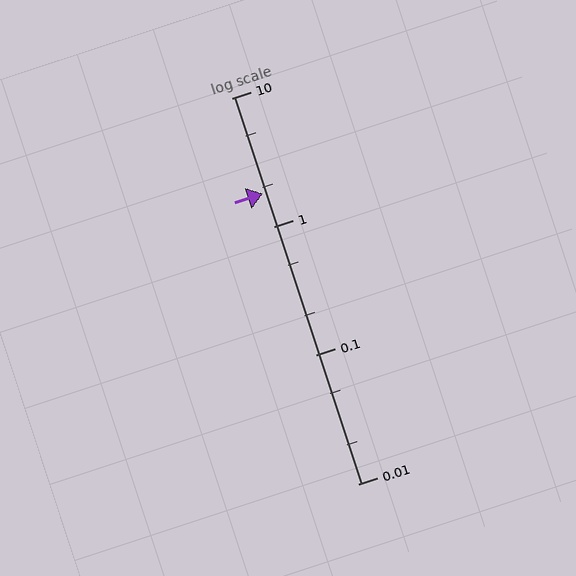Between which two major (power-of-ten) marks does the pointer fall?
The pointer is between 1 and 10.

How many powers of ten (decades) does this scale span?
The scale spans 3 decades, from 0.01 to 10.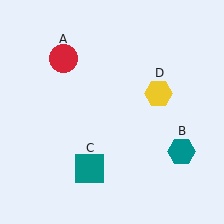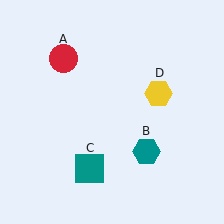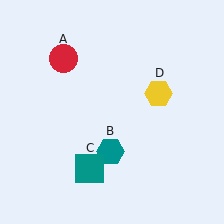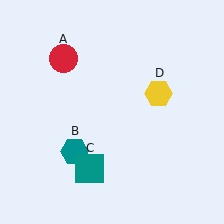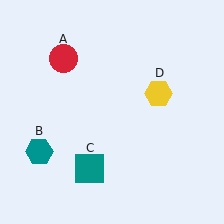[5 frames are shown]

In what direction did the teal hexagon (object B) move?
The teal hexagon (object B) moved left.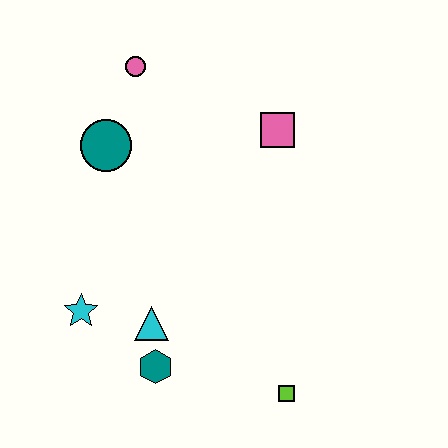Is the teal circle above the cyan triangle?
Yes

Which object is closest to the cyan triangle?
The teal hexagon is closest to the cyan triangle.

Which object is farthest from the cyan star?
The pink square is farthest from the cyan star.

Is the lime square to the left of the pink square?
No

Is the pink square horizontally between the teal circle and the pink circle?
No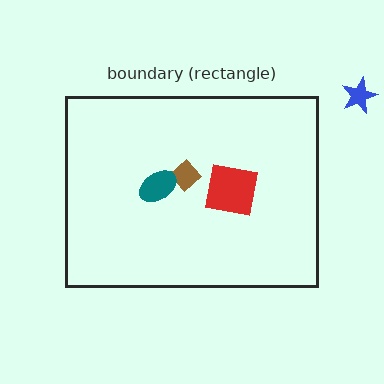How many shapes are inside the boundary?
3 inside, 1 outside.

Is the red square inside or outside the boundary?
Inside.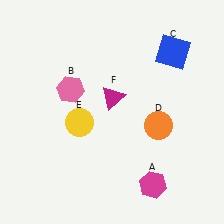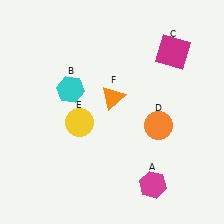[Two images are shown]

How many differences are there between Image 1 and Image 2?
There are 3 differences between the two images.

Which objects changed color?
B changed from pink to cyan. C changed from blue to magenta. F changed from magenta to orange.